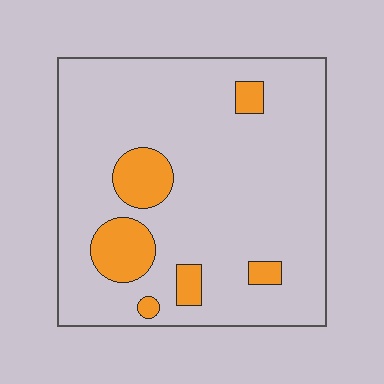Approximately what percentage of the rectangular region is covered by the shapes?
Approximately 15%.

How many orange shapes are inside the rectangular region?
6.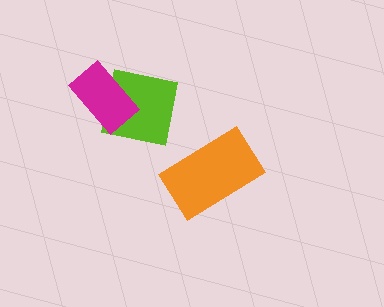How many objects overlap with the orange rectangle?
0 objects overlap with the orange rectangle.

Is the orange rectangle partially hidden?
No, no other shape covers it.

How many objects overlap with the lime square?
1 object overlaps with the lime square.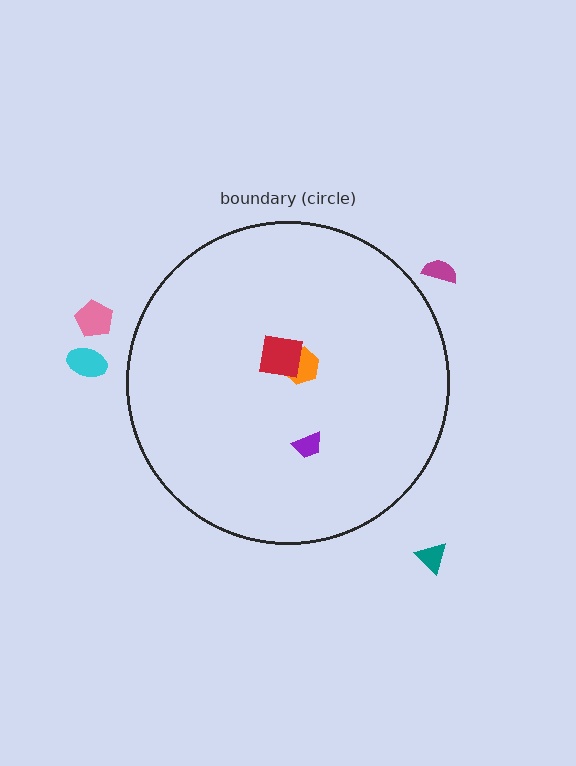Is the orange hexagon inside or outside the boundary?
Inside.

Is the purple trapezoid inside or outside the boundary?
Inside.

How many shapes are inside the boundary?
3 inside, 4 outside.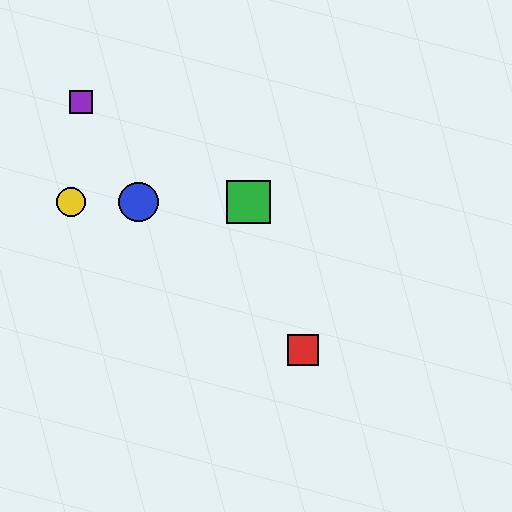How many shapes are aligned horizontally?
3 shapes (the blue circle, the green square, the yellow circle) are aligned horizontally.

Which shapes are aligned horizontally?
The blue circle, the green square, the yellow circle are aligned horizontally.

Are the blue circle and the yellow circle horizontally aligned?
Yes, both are at y≈202.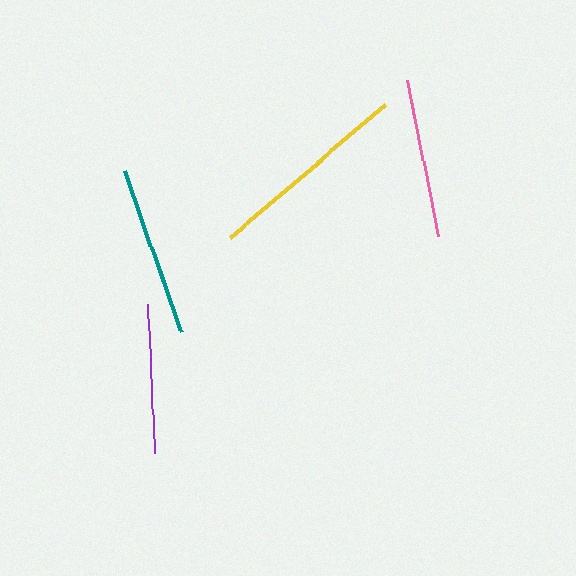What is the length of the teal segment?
The teal segment is approximately 171 pixels long.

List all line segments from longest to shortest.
From longest to shortest: yellow, teal, pink, purple.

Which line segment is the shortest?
The purple line is the shortest at approximately 150 pixels.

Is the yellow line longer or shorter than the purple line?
The yellow line is longer than the purple line.